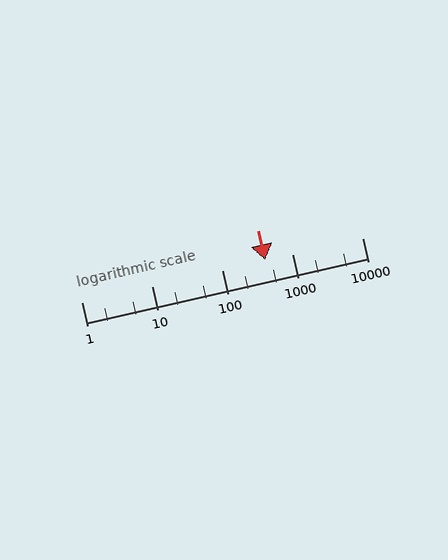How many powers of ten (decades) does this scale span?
The scale spans 4 decades, from 1 to 10000.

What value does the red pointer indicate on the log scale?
The pointer indicates approximately 410.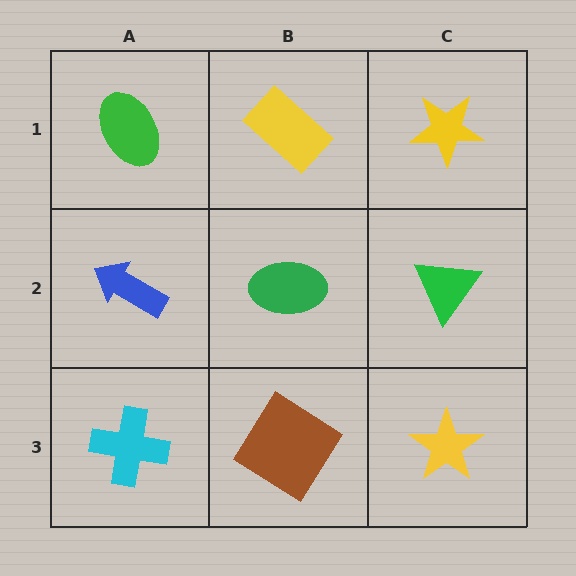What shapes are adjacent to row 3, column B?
A green ellipse (row 2, column B), a cyan cross (row 3, column A), a yellow star (row 3, column C).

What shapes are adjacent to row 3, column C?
A green triangle (row 2, column C), a brown diamond (row 3, column B).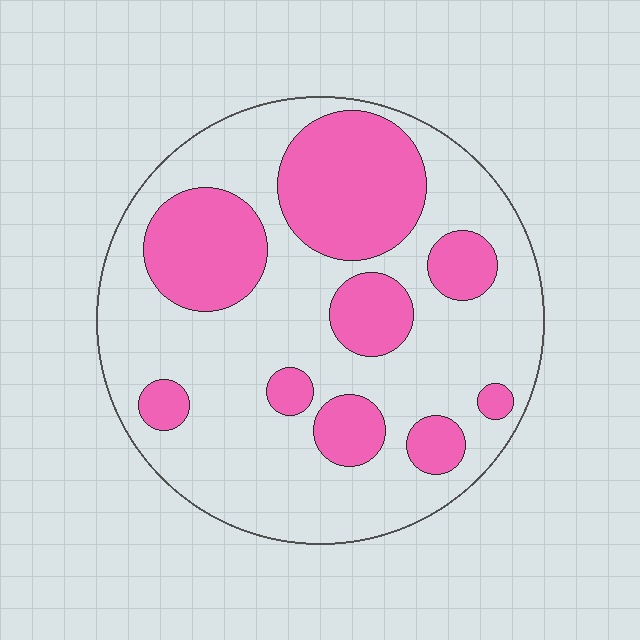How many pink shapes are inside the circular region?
9.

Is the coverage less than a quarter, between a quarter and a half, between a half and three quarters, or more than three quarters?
Between a quarter and a half.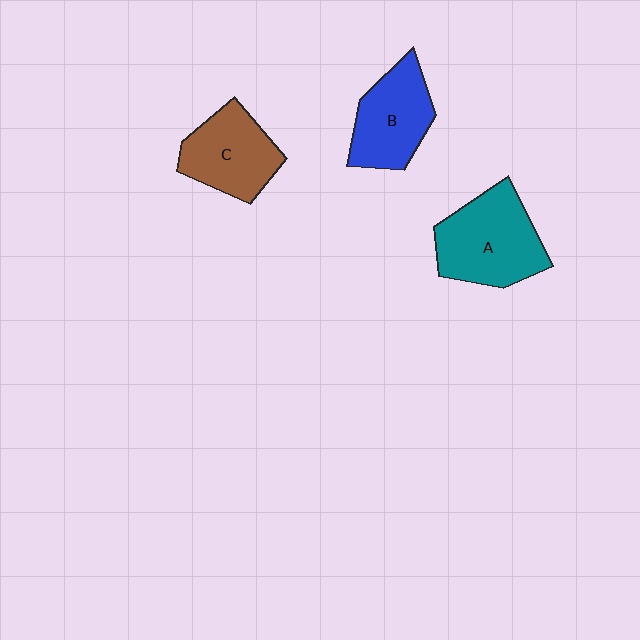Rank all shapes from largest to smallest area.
From largest to smallest: A (teal), B (blue), C (brown).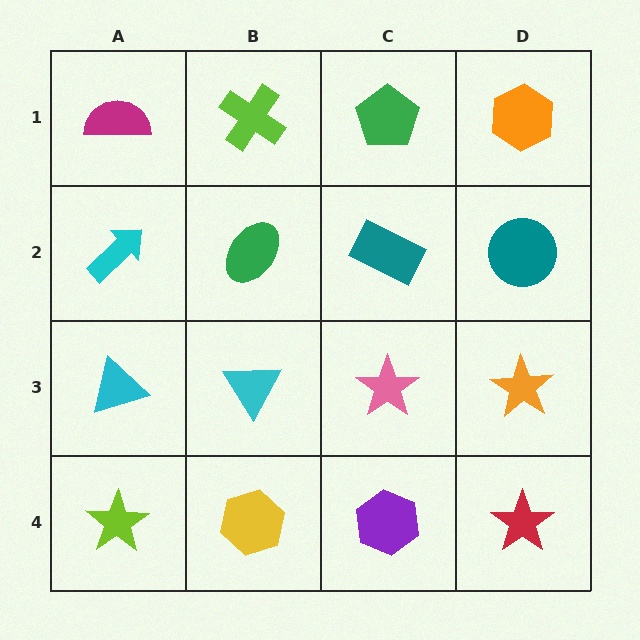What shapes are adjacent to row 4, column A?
A cyan triangle (row 3, column A), a yellow hexagon (row 4, column B).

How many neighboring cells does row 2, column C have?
4.